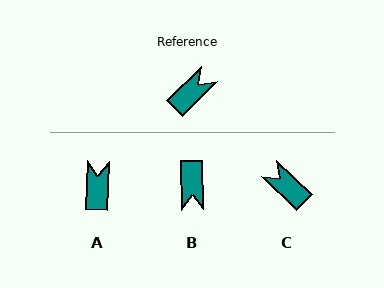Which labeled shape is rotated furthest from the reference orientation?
B, about 134 degrees away.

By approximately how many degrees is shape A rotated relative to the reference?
Approximately 42 degrees counter-clockwise.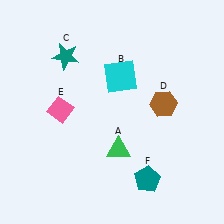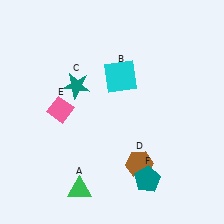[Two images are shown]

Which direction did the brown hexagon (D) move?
The brown hexagon (D) moved down.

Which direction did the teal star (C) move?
The teal star (C) moved down.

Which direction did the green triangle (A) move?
The green triangle (A) moved down.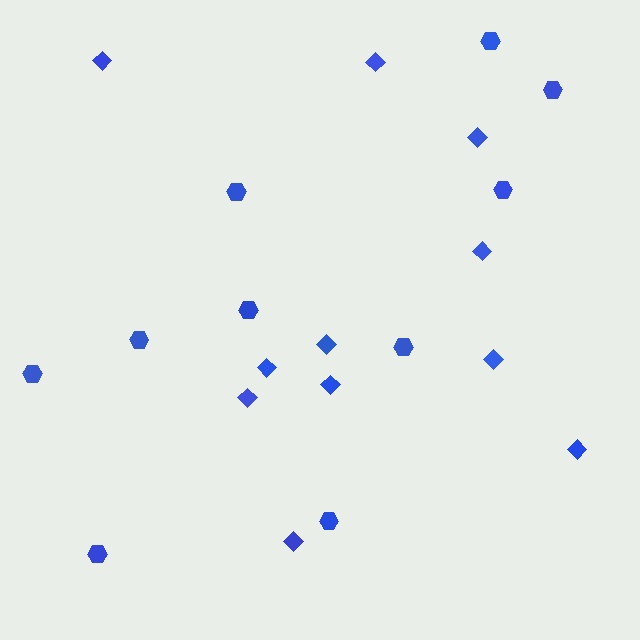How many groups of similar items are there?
There are 2 groups: one group of diamonds (11) and one group of hexagons (10).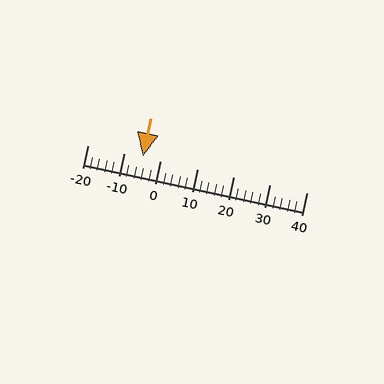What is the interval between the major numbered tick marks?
The major tick marks are spaced 10 units apart.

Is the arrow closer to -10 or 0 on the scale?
The arrow is closer to 0.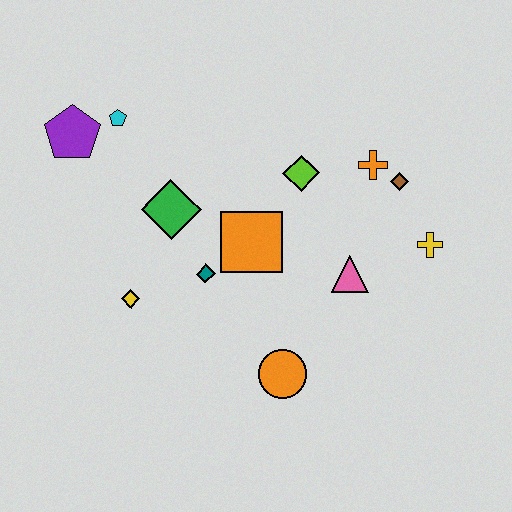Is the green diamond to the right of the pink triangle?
No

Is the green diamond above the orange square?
Yes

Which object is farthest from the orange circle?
The purple pentagon is farthest from the orange circle.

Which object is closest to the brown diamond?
The orange cross is closest to the brown diamond.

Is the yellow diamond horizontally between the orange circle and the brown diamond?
No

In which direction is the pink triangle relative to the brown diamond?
The pink triangle is below the brown diamond.